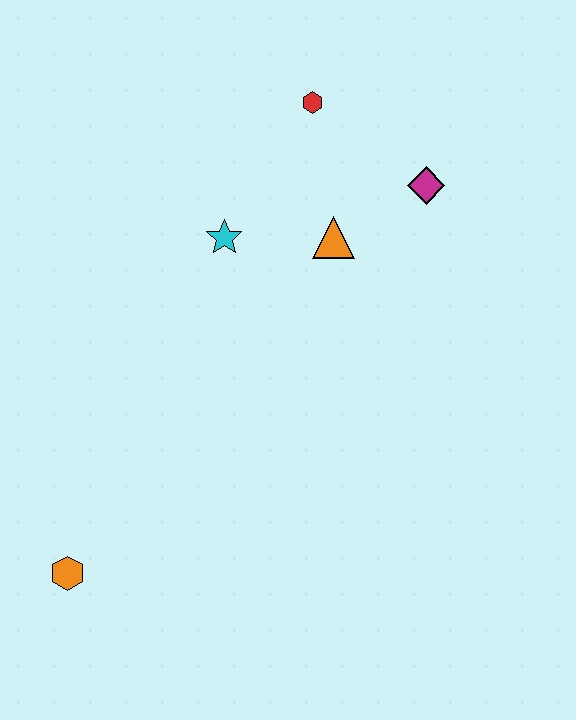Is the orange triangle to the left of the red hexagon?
No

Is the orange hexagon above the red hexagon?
No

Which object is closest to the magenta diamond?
The orange triangle is closest to the magenta diamond.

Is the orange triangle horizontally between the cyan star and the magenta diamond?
Yes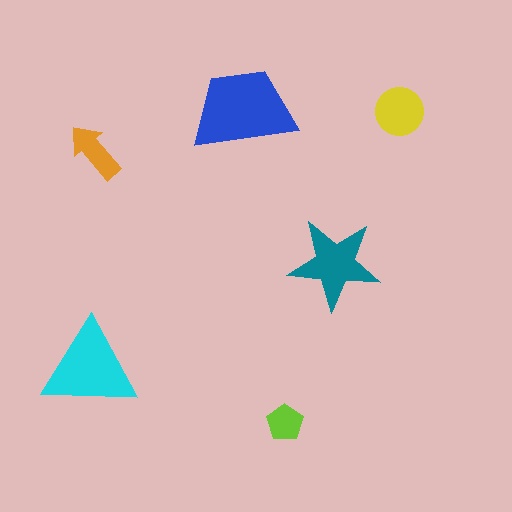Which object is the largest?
The blue trapezoid.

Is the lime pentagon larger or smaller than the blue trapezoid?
Smaller.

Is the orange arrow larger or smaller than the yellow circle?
Smaller.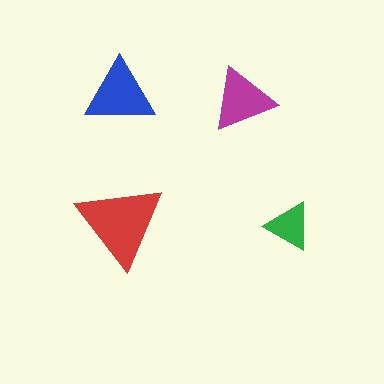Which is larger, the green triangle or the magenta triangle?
The magenta one.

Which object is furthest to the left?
The blue triangle is leftmost.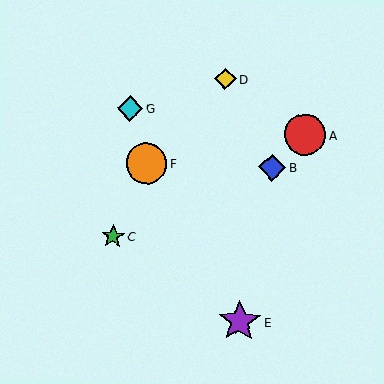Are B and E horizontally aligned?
No, B is at y≈167 and E is at y≈321.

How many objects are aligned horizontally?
2 objects (B, F) are aligned horizontally.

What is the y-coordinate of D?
Object D is at y≈79.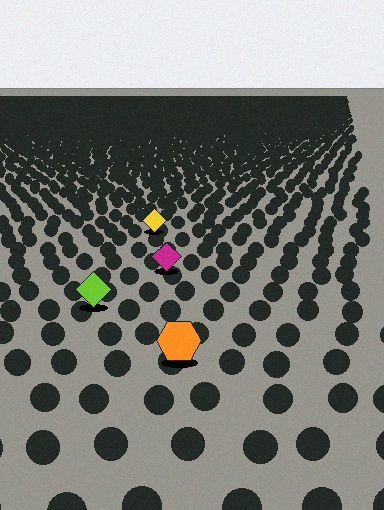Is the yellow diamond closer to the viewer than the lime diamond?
No. The lime diamond is closer — you can tell from the texture gradient: the ground texture is coarser near it.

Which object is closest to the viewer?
The orange hexagon is closest. The texture marks near it are larger and more spread out.